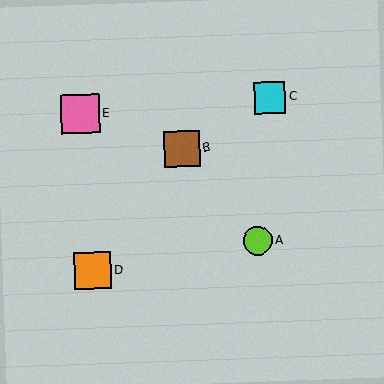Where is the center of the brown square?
The center of the brown square is at (182, 149).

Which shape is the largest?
The pink square (labeled E) is the largest.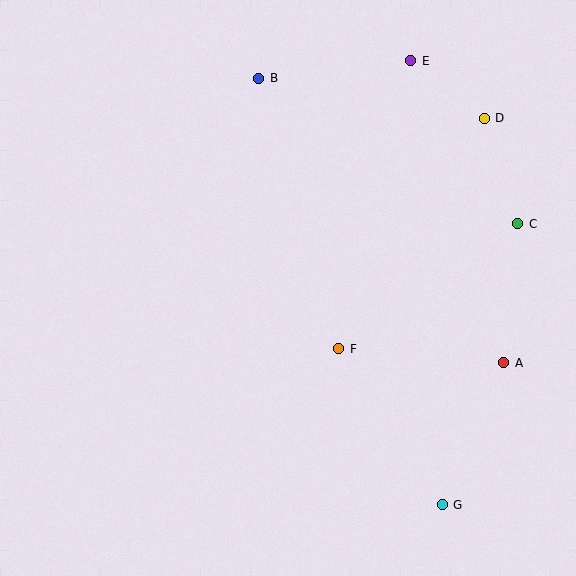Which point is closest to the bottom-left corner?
Point F is closest to the bottom-left corner.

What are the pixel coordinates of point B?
Point B is at (259, 78).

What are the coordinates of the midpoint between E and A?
The midpoint between E and A is at (457, 212).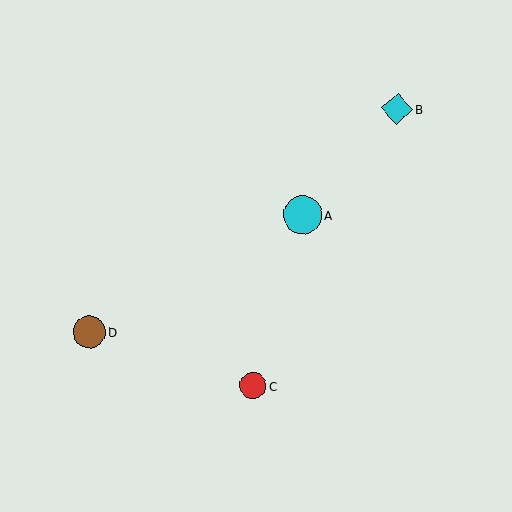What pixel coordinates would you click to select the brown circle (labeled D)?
Click at (89, 332) to select the brown circle D.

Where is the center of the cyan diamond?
The center of the cyan diamond is at (397, 109).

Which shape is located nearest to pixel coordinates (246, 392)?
The red circle (labeled C) at (253, 386) is nearest to that location.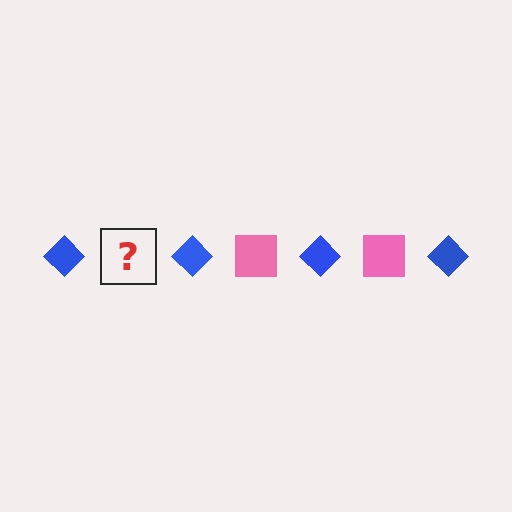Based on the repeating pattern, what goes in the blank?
The blank should be a pink square.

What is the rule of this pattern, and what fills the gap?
The rule is that the pattern alternates between blue diamond and pink square. The gap should be filled with a pink square.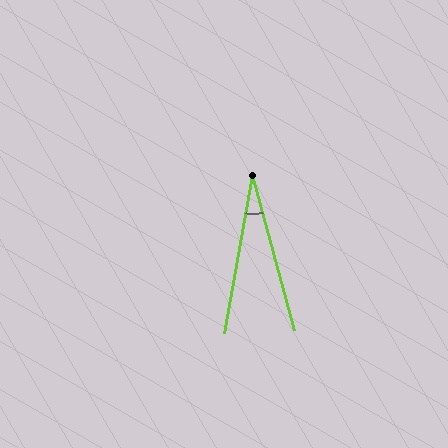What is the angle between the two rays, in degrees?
Approximately 25 degrees.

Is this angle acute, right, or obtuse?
It is acute.